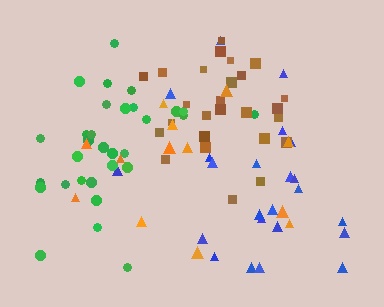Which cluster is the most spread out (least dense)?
Orange.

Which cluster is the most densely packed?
Brown.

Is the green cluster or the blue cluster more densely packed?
Green.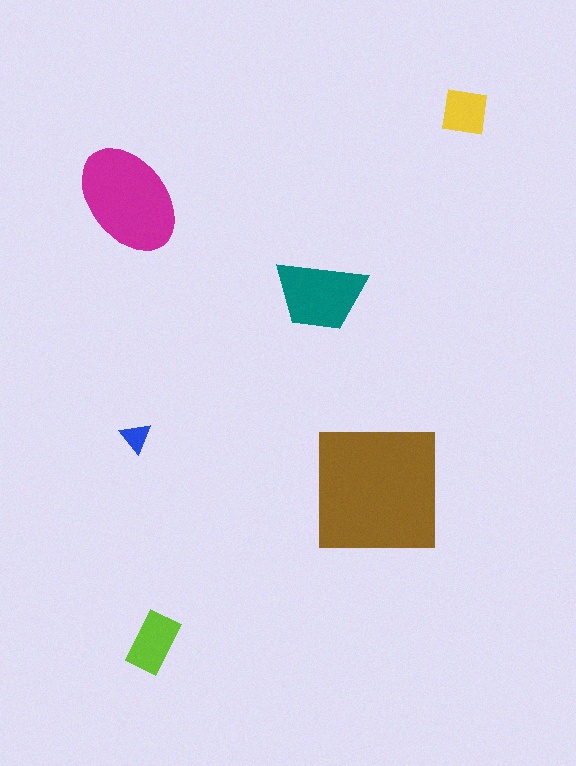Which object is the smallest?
The blue triangle.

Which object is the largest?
The brown square.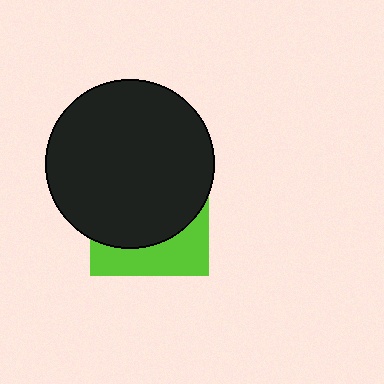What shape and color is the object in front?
The object in front is a black circle.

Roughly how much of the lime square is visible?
A small part of it is visible (roughly 32%).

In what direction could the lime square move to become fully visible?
The lime square could move down. That would shift it out from behind the black circle entirely.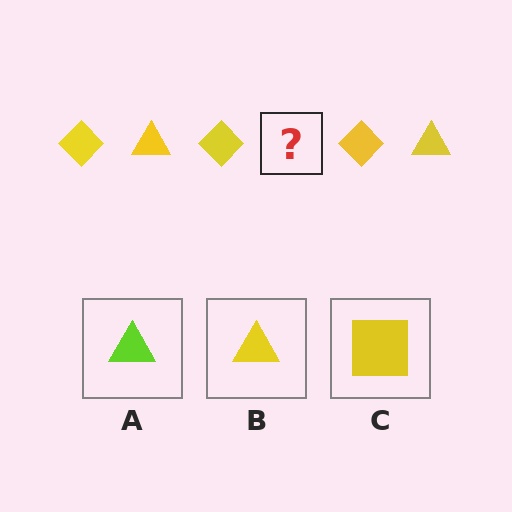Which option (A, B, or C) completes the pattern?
B.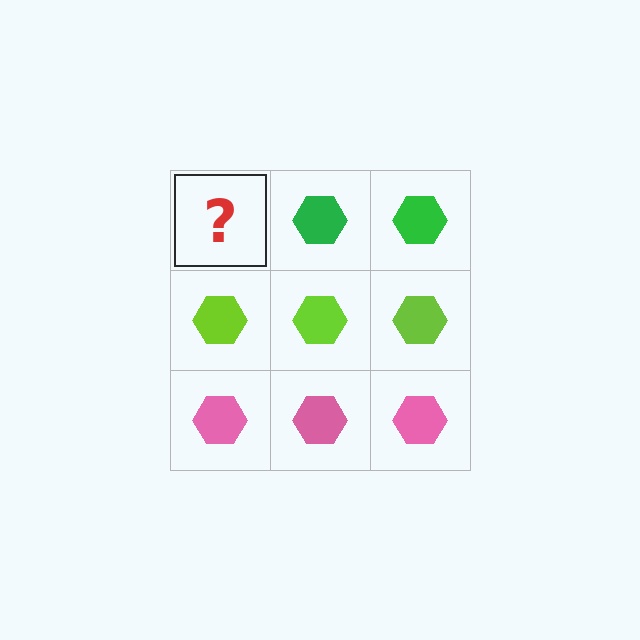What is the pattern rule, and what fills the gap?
The rule is that each row has a consistent color. The gap should be filled with a green hexagon.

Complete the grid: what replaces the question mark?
The question mark should be replaced with a green hexagon.